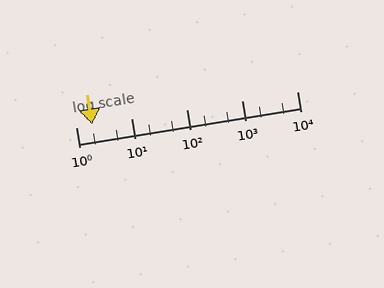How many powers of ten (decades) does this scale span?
The scale spans 4 decades, from 1 to 10000.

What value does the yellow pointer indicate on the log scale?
The pointer indicates approximately 2.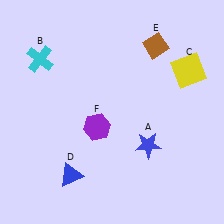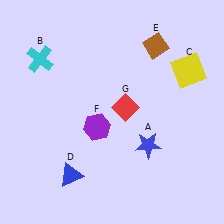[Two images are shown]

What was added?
A red diamond (G) was added in Image 2.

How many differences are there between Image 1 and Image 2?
There is 1 difference between the two images.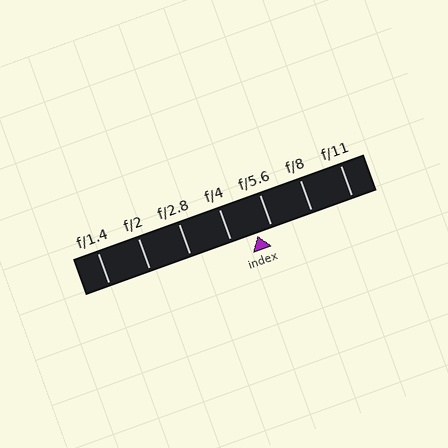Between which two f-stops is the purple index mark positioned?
The index mark is between f/4 and f/5.6.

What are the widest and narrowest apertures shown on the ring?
The widest aperture shown is f/1.4 and the narrowest is f/11.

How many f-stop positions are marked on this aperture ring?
There are 7 f-stop positions marked.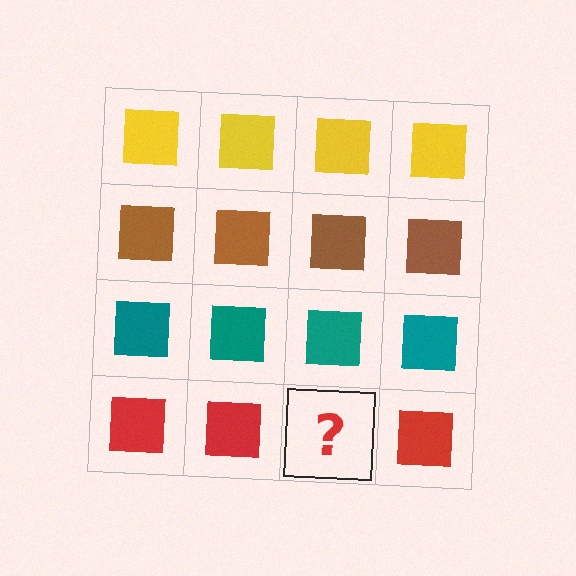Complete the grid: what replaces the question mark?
The question mark should be replaced with a red square.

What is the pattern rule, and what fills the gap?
The rule is that each row has a consistent color. The gap should be filled with a red square.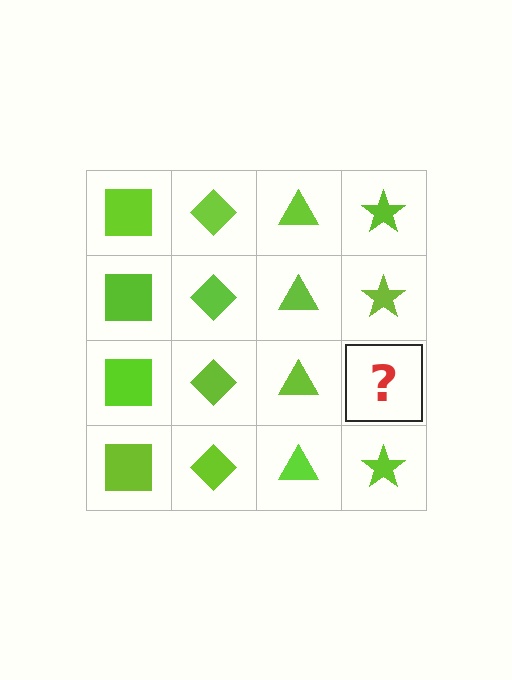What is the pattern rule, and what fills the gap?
The rule is that each column has a consistent shape. The gap should be filled with a lime star.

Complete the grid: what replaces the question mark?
The question mark should be replaced with a lime star.